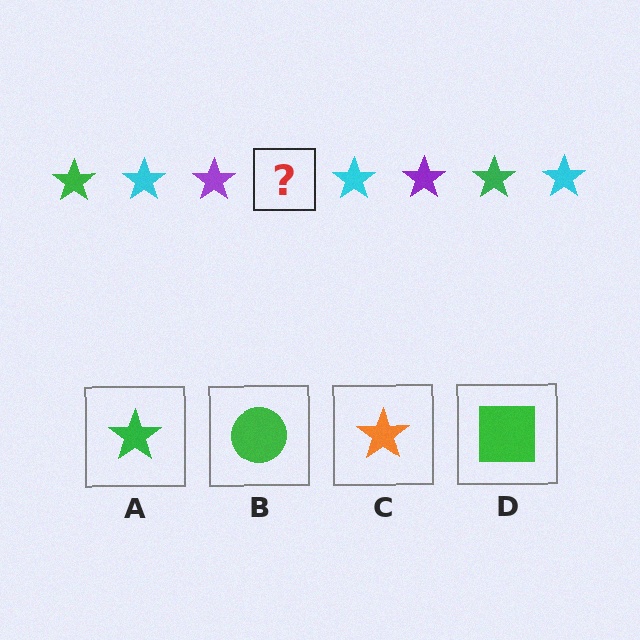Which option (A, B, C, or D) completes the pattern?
A.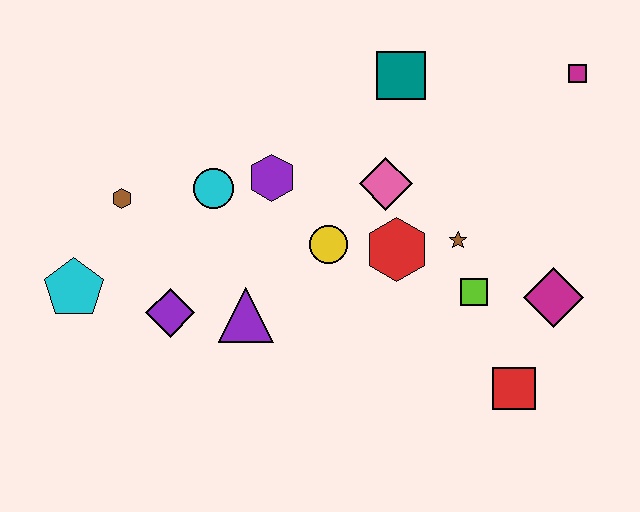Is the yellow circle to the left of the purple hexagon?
No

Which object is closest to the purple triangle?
The purple diamond is closest to the purple triangle.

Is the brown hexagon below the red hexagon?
No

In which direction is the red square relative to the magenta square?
The red square is below the magenta square.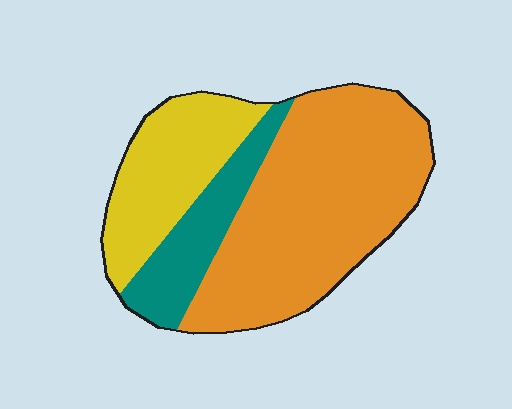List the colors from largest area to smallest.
From largest to smallest: orange, yellow, teal.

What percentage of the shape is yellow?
Yellow takes up about one quarter (1/4) of the shape.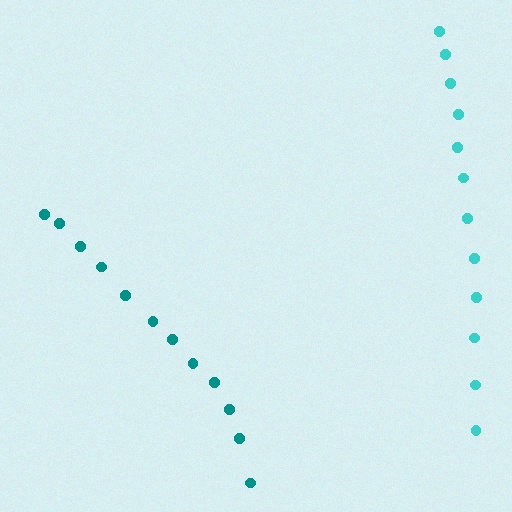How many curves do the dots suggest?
There are 2 distinct paths.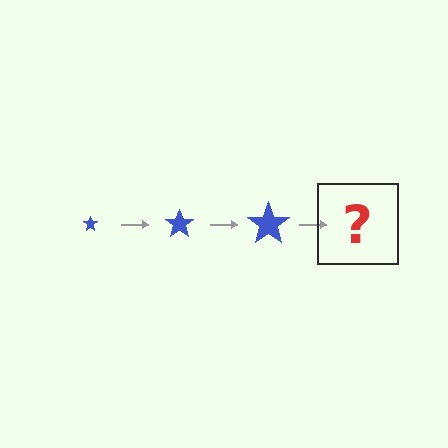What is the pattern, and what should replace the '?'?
The pattern is that the star gets progressively larger each step. The '?' should be a blue star, larger than the previous one.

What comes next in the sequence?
The next element should be a blue star, larger than the previous one.